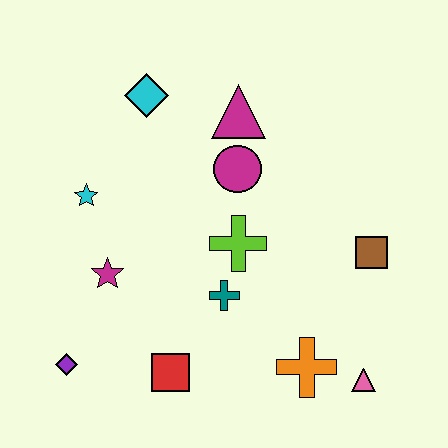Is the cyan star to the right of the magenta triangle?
No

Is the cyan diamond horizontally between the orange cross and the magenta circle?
No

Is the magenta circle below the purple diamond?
No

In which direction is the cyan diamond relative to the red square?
The cyan diamond is above the red square.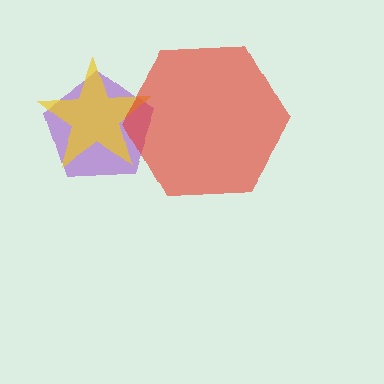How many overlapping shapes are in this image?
There are 3 overlapping shapes in the image.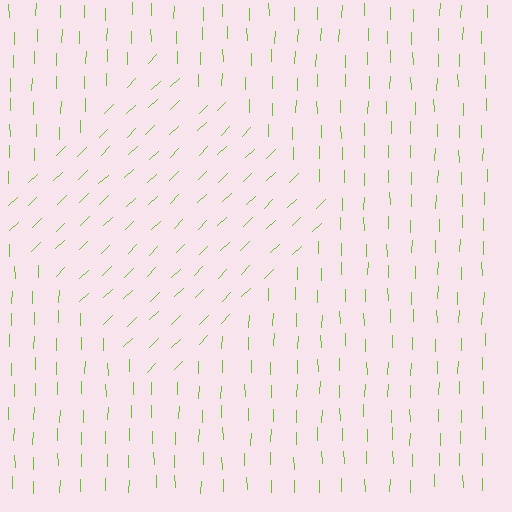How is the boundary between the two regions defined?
The boundary is defined purely by a change in line orientation (approximately 45 degrees difference). All lines are the same color and thickness.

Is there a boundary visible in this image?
Yes, there is a texture boundary formed by a change in line orientation.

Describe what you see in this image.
The image is filled with small lime line segments. A diamond region in the image has lines oriented differently from the surrounding lines, creating a visible texture boundary.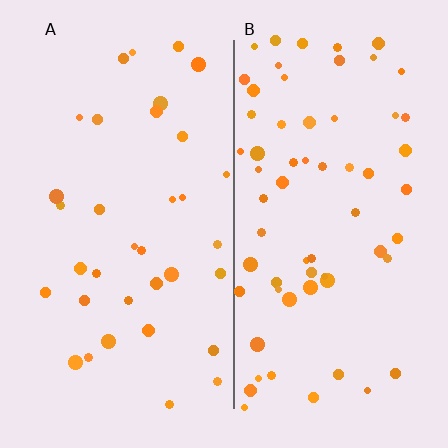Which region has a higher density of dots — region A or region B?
B (the right).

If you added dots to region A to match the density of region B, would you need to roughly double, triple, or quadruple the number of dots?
Approximately double.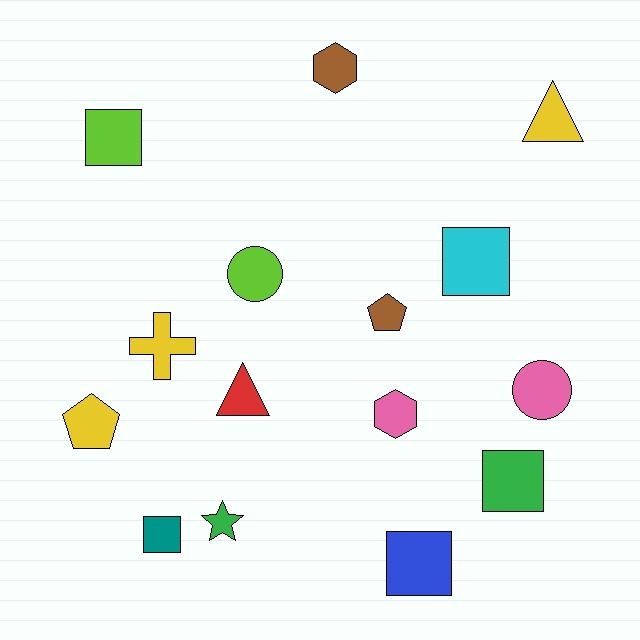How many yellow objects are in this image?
There are 3 yellow objects.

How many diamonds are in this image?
There are no diamonds.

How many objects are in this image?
There are 15 objects.